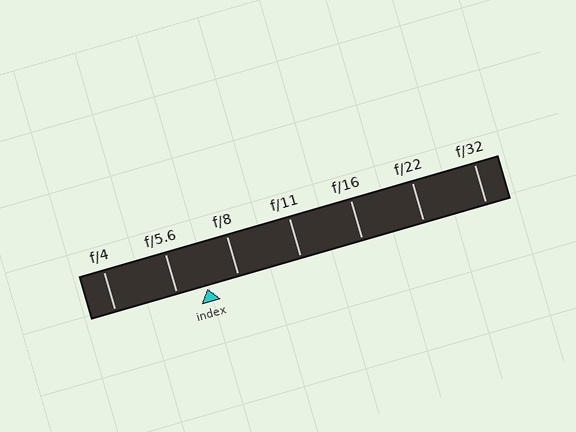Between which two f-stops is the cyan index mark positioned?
The index mark is between f/5.6 and f/8.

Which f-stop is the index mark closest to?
The index mark is closest to f/5.6.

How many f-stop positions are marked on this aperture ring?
There are 7 f-stop positions marked.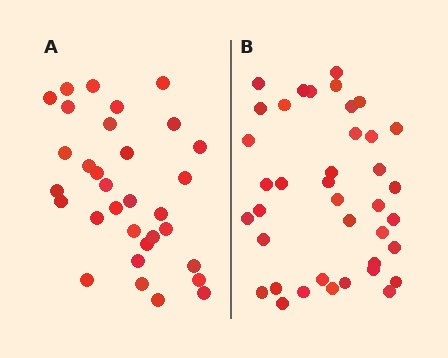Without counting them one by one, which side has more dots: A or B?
Region B (the right region) has more dots.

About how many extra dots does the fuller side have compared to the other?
Region B has roughly 8 or so more dots than region A.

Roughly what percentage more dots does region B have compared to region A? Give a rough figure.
About 20% more.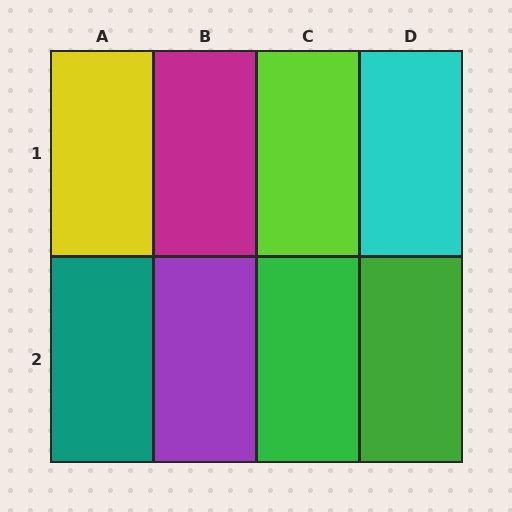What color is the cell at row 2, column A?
Teal.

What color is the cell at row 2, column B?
Purple.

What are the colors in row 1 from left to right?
Yellow, magenta, lime, cyan.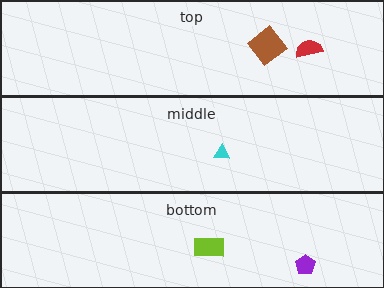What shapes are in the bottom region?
The lime rectangle, the purple pentagon.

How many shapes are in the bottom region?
2.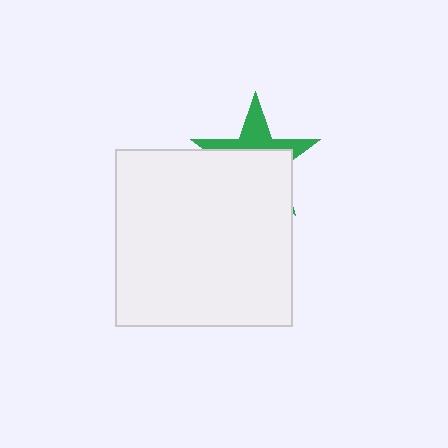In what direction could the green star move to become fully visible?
The green star could move up. That would shift it out from behind the white square entirely.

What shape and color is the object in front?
The object in front is a white square.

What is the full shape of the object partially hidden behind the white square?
The partially hidden object is a green star.